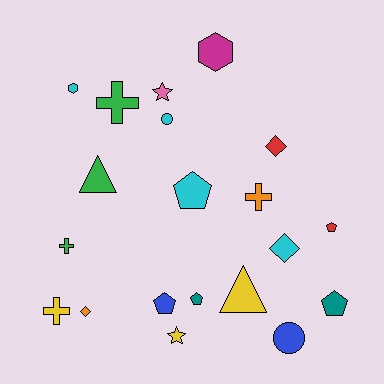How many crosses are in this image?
There are 4 crosses.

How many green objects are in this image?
There are 3 green objects.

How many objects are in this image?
There are 20 objects.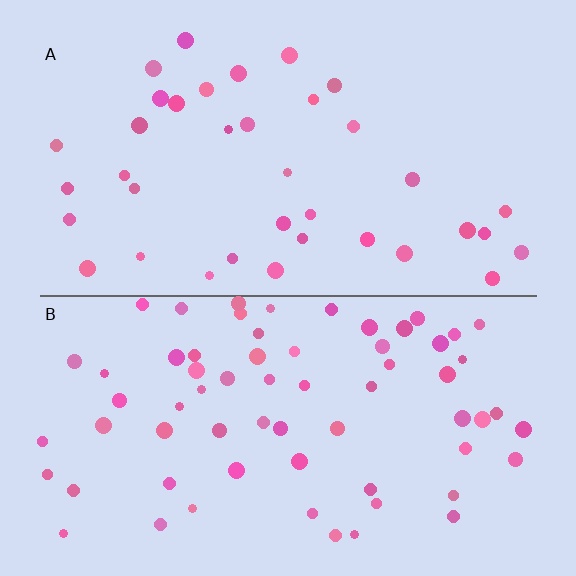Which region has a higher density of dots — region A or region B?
B (the bottom).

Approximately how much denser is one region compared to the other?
Approximately 1.8× — region B over region A.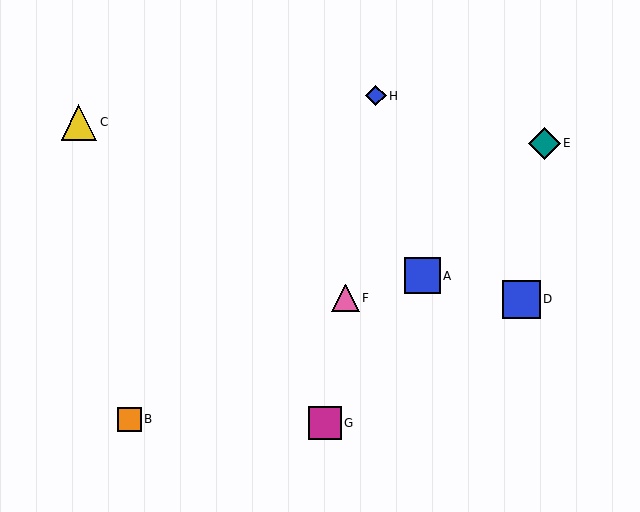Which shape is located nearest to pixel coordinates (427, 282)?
The blue square (labeled A) at (423, 276) is nearest to that location.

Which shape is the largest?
The blue square (labeled D) is the largest.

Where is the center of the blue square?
The center of the blue square is at (423, 276).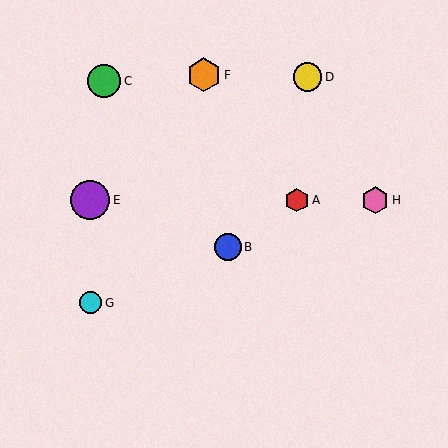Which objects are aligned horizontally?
Objects A, E, H are aligned horizontally.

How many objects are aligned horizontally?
3 objects (A, E, H) are aligned horizontally.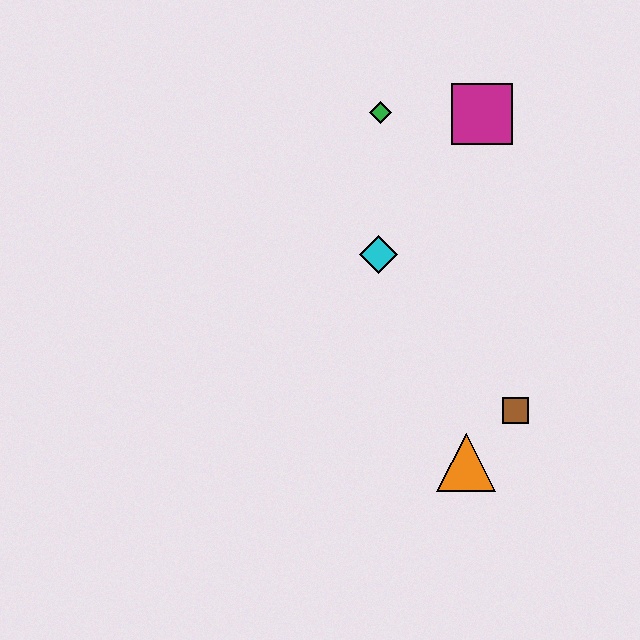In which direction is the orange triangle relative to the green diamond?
The orange triangle is below the green diamond.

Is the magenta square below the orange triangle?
No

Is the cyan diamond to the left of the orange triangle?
Yes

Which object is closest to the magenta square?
The green diamond is closest to the magenta square.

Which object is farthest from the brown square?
The green diamond is farthest from the brown square.